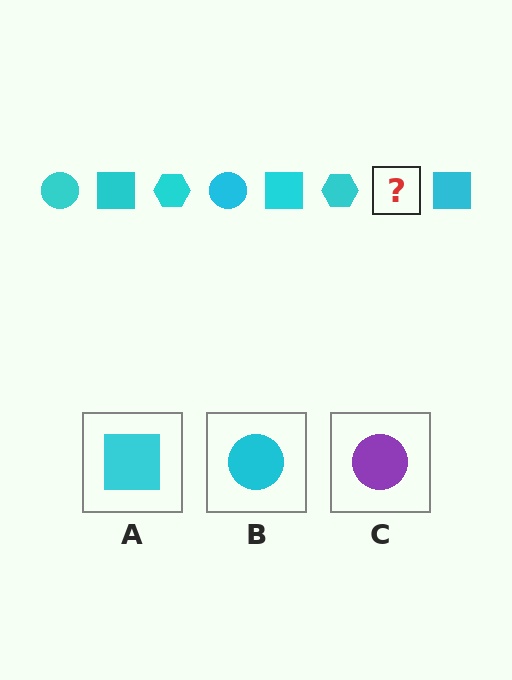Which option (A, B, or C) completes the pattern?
B.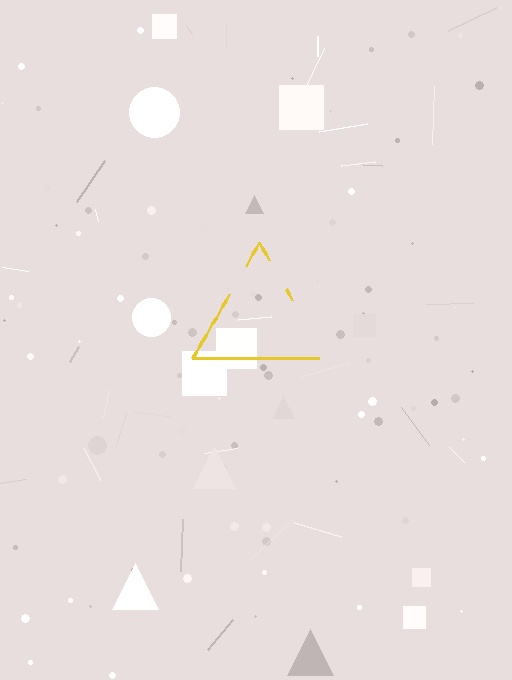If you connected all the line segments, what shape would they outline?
They would outline a triangle.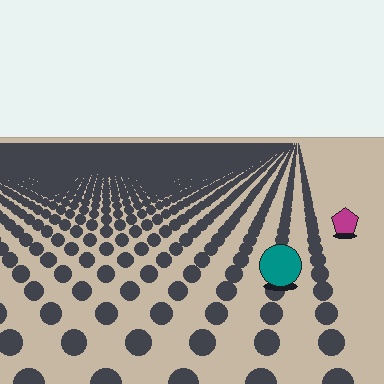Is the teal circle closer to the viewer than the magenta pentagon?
Yes. The teal circle is closer — you can tell from the texture gradient: the ground texture is coarser near it.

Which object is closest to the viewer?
The teal circle is closest. The texture marks near it are larger and more spread out.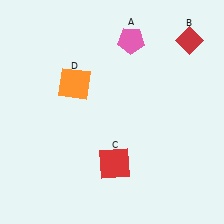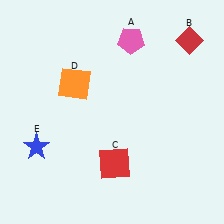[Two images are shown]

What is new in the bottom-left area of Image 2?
A blue star (E) was added in the bottom-left area of Image 2.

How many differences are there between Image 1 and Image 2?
There is 1 difference between the two images.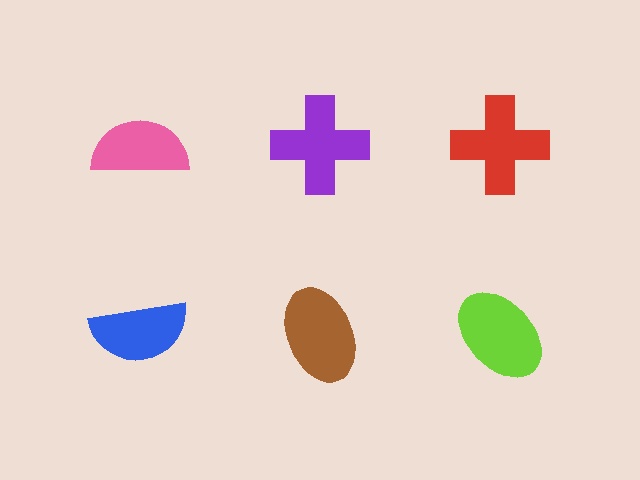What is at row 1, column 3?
A red cross.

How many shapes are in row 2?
3 shapes.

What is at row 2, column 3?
A lime ellipse.